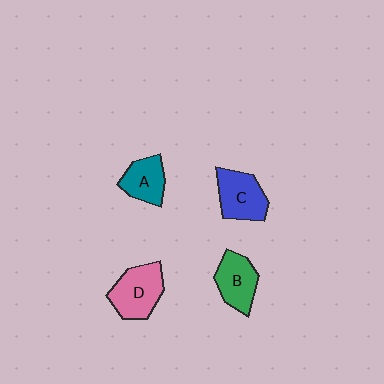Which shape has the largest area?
Shape D (pink).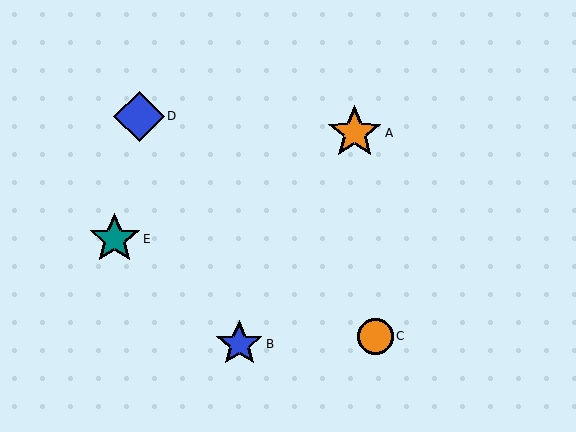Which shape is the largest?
The orange star (labeled A) is the largest.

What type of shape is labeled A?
Shape A is an orange star.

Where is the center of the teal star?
The center of the teal star is at (115, 239).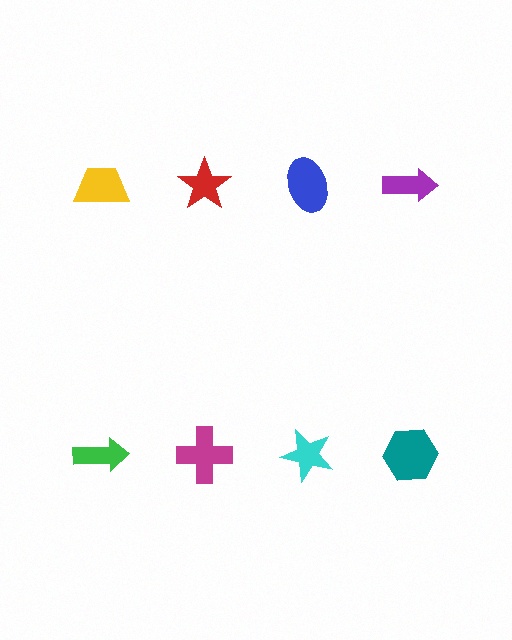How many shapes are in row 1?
4 shapes.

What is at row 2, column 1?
A green arrow.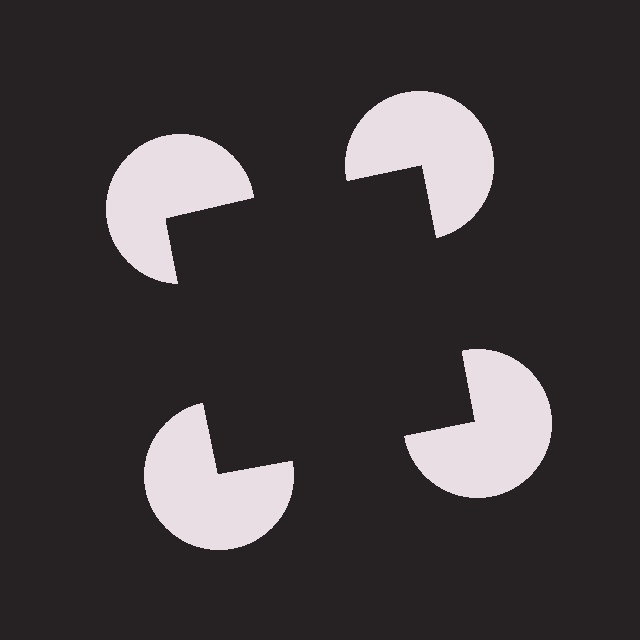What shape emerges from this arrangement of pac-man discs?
An illusory square — its edges are inferred from the aligned wedge cuts in the pac-man discs, not physically drawn.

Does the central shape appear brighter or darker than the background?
It typically appears slightly darker than the background, even though no actual brightness change is drawn.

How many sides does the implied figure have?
4 sides.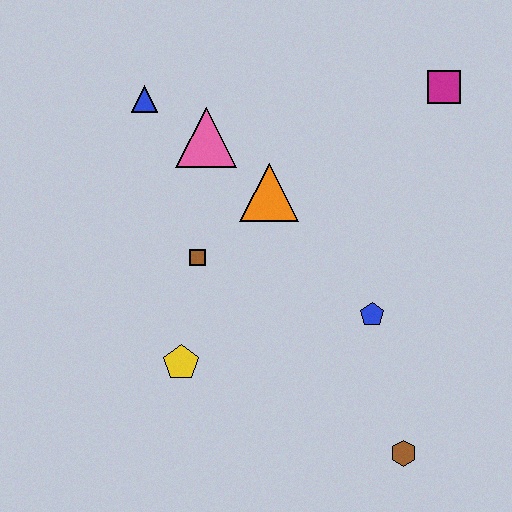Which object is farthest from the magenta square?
The yellow pentagon is farthest from the magenta square.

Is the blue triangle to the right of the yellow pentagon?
No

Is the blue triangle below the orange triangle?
No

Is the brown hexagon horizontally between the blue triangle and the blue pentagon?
No